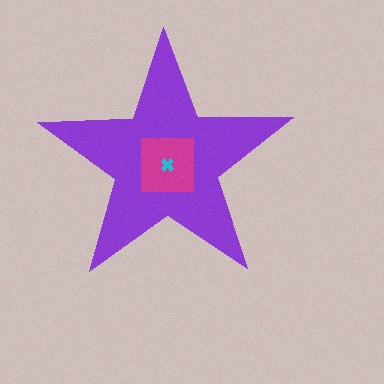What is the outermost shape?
The purple star.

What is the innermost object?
The cyan cross.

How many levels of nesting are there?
3.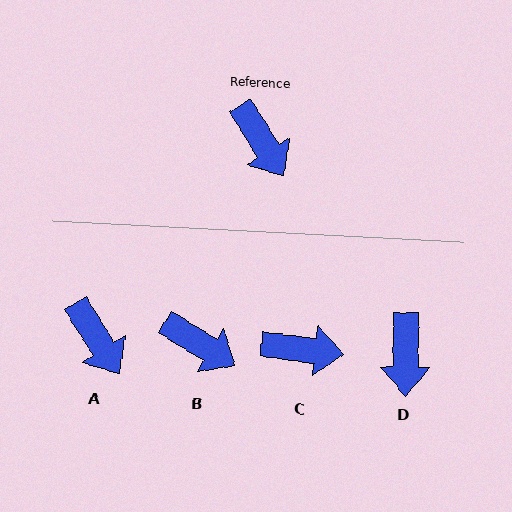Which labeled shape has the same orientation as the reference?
A.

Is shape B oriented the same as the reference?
No, it is off by about 26 degrees.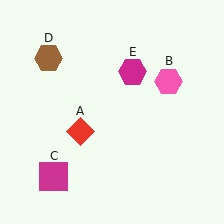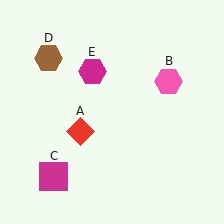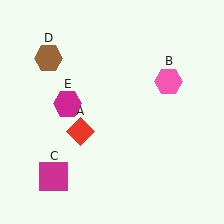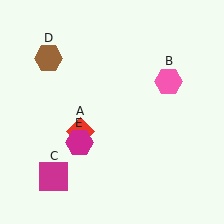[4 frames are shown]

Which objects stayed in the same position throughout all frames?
Red diamond (object A) and pink hexagon (object B) and magenta square (object C) and brown hexagon (object D) remained stationary.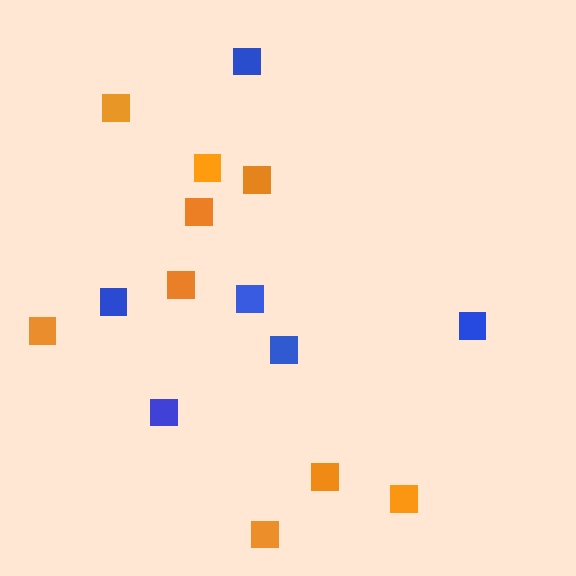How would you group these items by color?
There are 2 groups: one group of orange squares (9) and one group of blue squares (6).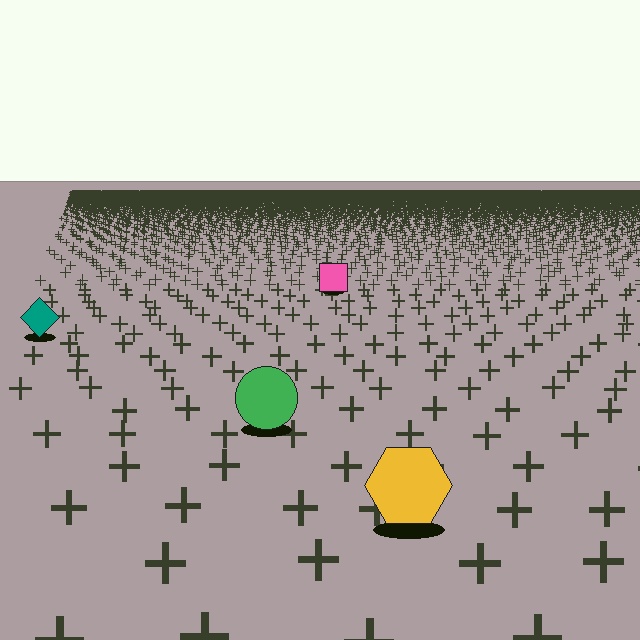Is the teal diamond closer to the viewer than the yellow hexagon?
No. The yellow hexagon is closer — you can tell from the texture gradient: the ground texture is coarser near it.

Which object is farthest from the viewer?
The pink square is farthest from the viewer. It appears smaller and the ground texture around it is denser.